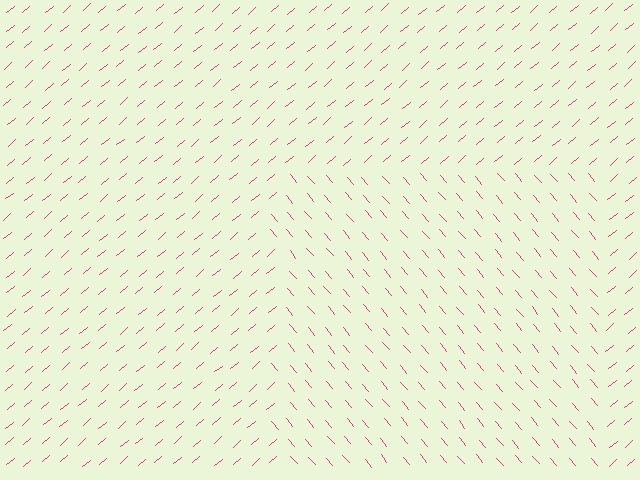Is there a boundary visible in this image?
Yes, there is a texture boundary formed by a change in line orientation.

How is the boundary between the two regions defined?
The boundary is defined purely by a change in line orientation (approximately 90 degrees difference). All lines are the same color and thickness.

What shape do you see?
I see a rectangle.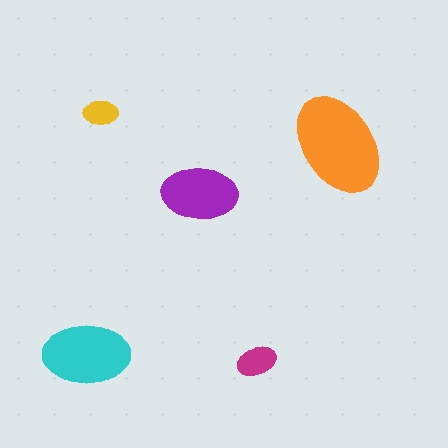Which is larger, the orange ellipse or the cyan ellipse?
The orange one.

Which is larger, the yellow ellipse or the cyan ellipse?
The cyan one.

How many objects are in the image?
There are 5 objects in the image.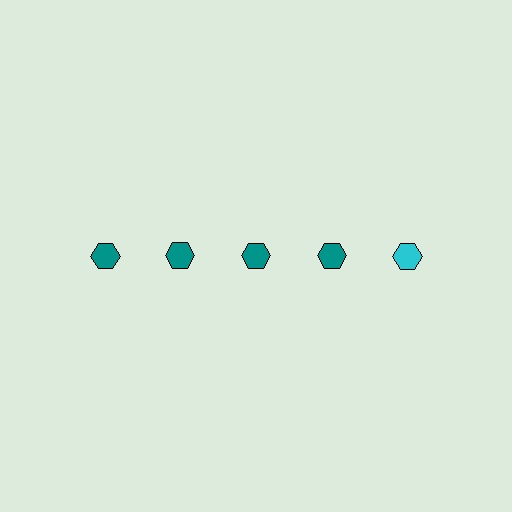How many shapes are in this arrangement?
There are 5 shapes arranged in a grid pattern.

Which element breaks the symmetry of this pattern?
The cyan hexagon in the top row, rightmost column breaks the symmetry. All other shapes are teal hexagons.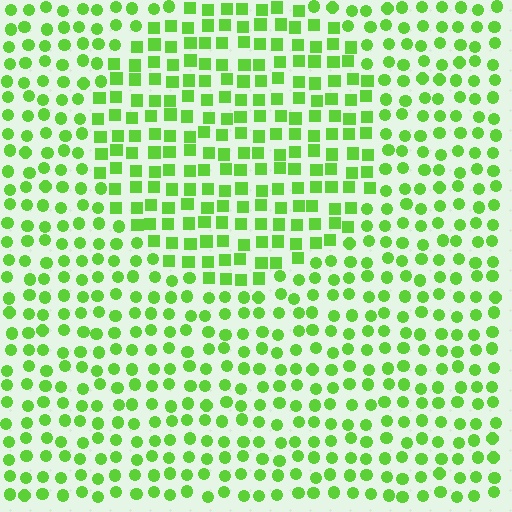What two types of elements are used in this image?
The image uses squares inside the circle region and circles outside it.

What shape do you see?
I see a circle.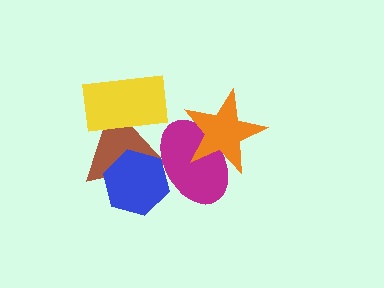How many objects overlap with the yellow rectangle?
1 object overlaps with the yellow rectangle.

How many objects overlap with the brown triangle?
3 objects overlap with the brown triangle.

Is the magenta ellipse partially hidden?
Yes, it is partially covered by another shape.